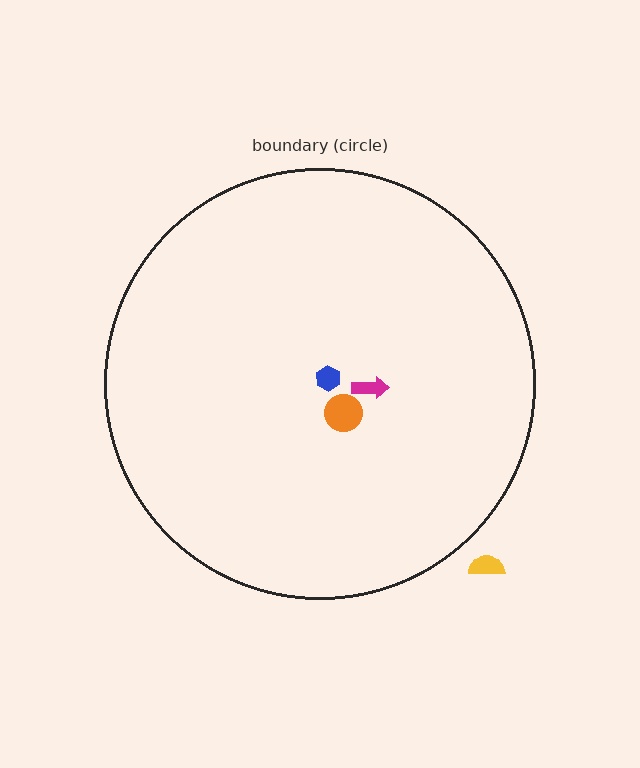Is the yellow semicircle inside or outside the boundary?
Outside.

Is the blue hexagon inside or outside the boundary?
Inside.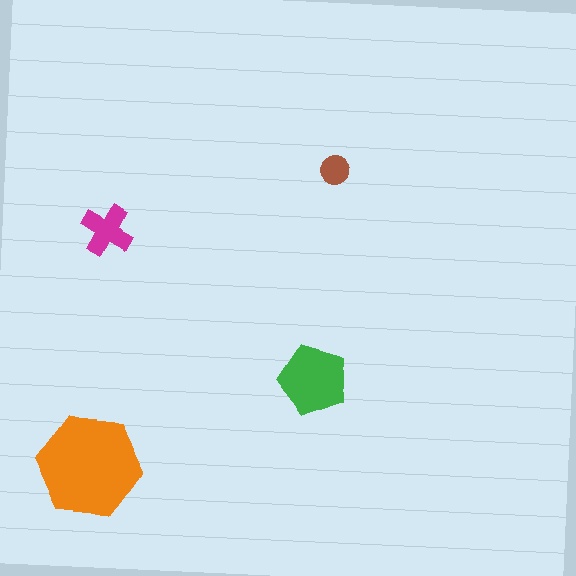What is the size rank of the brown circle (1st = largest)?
4th.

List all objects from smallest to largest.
The brown circle, the magenta cross, the green pentagon, the orange hexagon.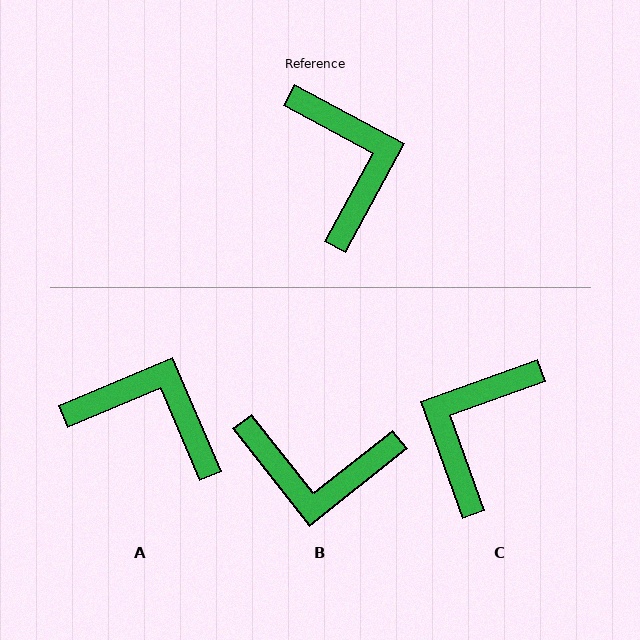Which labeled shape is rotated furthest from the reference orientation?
C, about 138 degrees away.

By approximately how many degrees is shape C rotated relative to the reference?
Approximately 138 degrees counter-clockwise.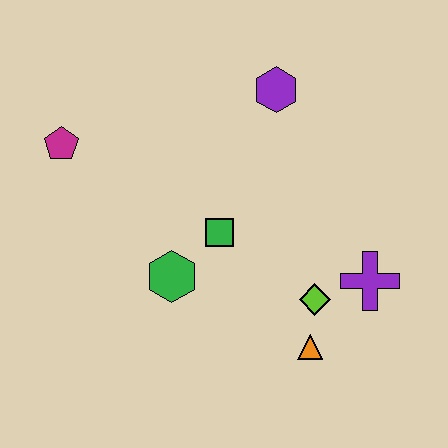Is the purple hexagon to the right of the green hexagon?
Yes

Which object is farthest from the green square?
The magenta pentagon is farthest from the green square.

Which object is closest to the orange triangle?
The lime diamond is closest to the orange triangle.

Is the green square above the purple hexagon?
No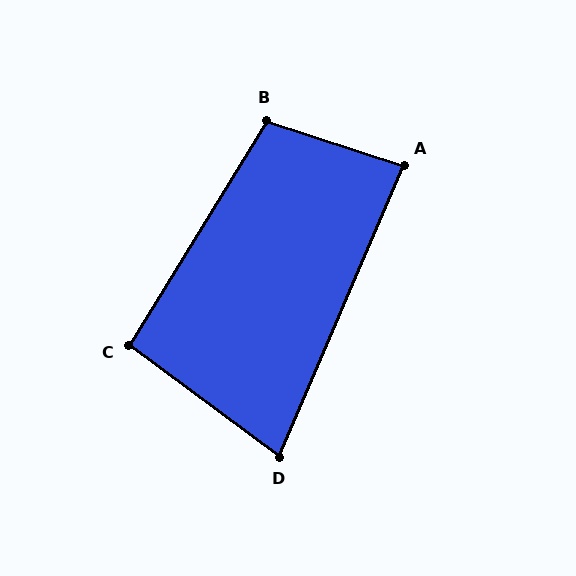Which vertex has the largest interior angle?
B, at approximately 103 degrees.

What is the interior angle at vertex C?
Approximately 95 degrees (obtuse).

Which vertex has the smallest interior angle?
D, at approximately 77 degrees.